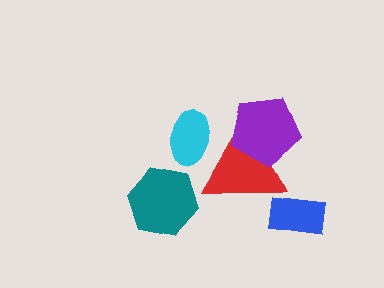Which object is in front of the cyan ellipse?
The red triangle is in front of the cyan ellipse.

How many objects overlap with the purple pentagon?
1 object overlaps with the purple pentagon.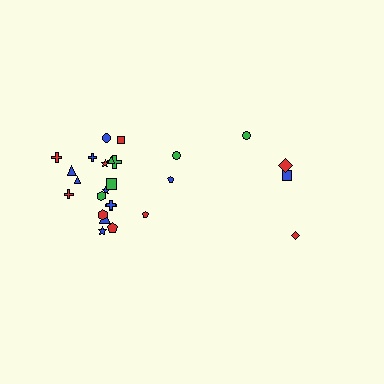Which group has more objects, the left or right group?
The left group.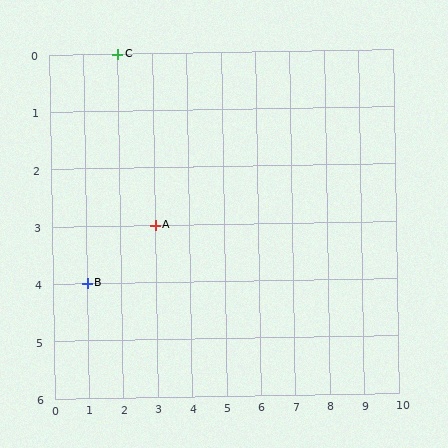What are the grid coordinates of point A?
Point A is at grid coordinates (3, 3).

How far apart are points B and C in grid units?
Points B and C are 1 column and 4 rows apart (about 4.1 grid units diagonally).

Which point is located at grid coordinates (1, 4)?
Point B is at (1, 4).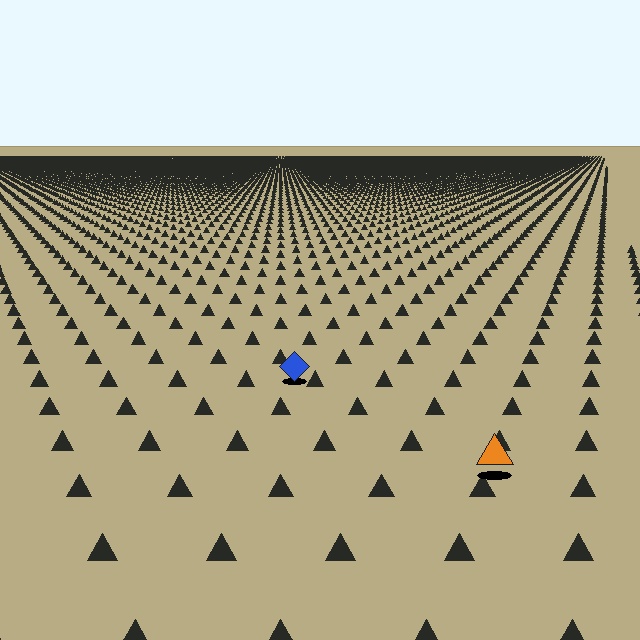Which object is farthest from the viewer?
The blue diamond is farthest from the viewer. It appears smaller and the ground texture around it is denser.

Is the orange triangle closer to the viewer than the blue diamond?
Yes. The orange triangle is closer — you can tell from the texture gradient: the ground texture is coarser near it.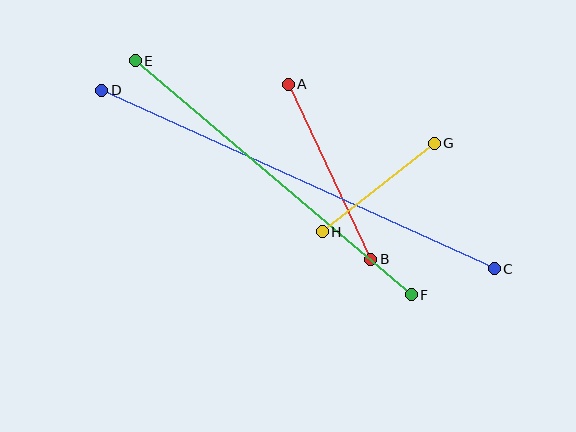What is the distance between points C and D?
The distance is approximately 431 pixels.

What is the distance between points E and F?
The distance is approximately 362 pixels.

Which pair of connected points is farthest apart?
Points C and D are farthest apart.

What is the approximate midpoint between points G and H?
The midpoint is at approximately (378, 188) pixels.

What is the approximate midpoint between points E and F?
The midpoint is at approximately (273, 178) pixels.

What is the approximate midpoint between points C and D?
The midpoint is at approximately (298, 180) pixels.